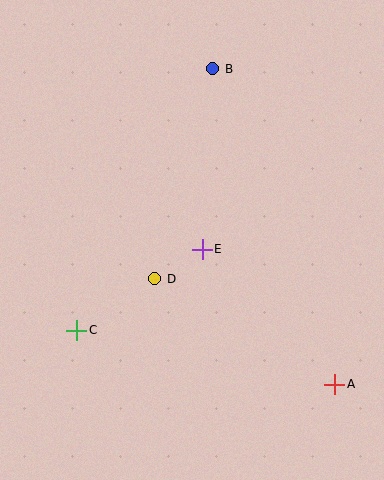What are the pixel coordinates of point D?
Point D is at (155, 279).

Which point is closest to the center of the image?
Point E at (202, 249) is closest to the center.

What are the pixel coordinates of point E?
Point E is at (202, 249).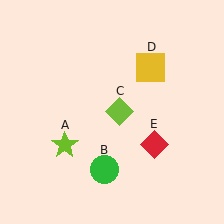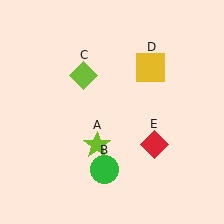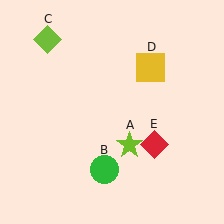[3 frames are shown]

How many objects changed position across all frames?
2 objects changed position: lime star (object A), lime diamond (object C).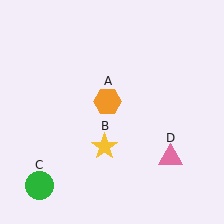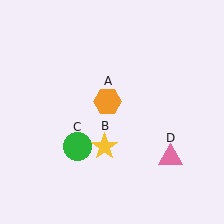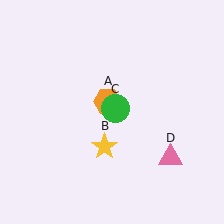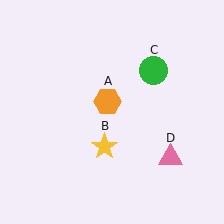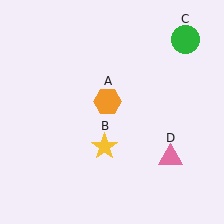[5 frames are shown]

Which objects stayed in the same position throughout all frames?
Orange hexagon (object A) and yellow star (object B) and pink triangle (object D) remained stationary.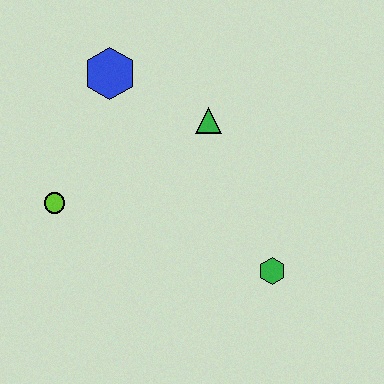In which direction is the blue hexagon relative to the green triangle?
The blue hexagon is to the left of the green triangle.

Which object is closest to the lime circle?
The blue hexagon is closest to the lime circle.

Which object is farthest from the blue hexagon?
The green hexagon is farthest from the blue hexagon.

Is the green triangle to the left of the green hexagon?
Yes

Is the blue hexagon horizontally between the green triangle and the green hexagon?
No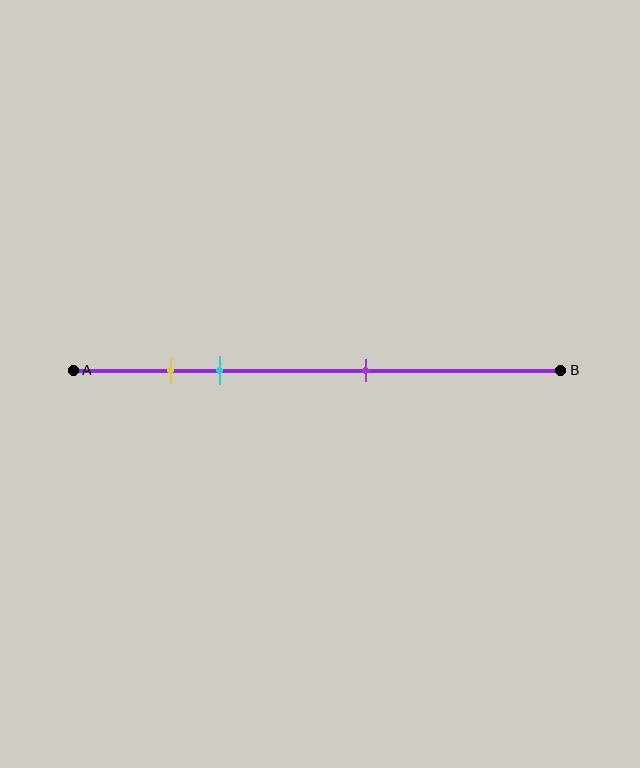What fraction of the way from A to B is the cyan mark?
The cyan mark is approximately 30% (0.3) of the way from A to B.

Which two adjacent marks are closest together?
The yellow and cyan marks are the closest adjacent pair.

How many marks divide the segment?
There are 3 marks dividing the segment.